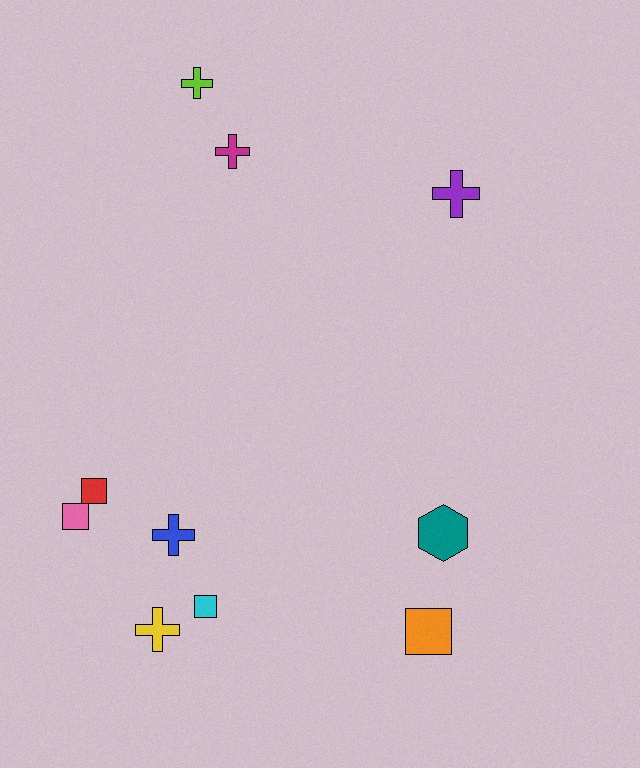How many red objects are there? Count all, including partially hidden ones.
There is 1 red object.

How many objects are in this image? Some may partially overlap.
There are 10 objects.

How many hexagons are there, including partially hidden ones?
There is 1 hexagon.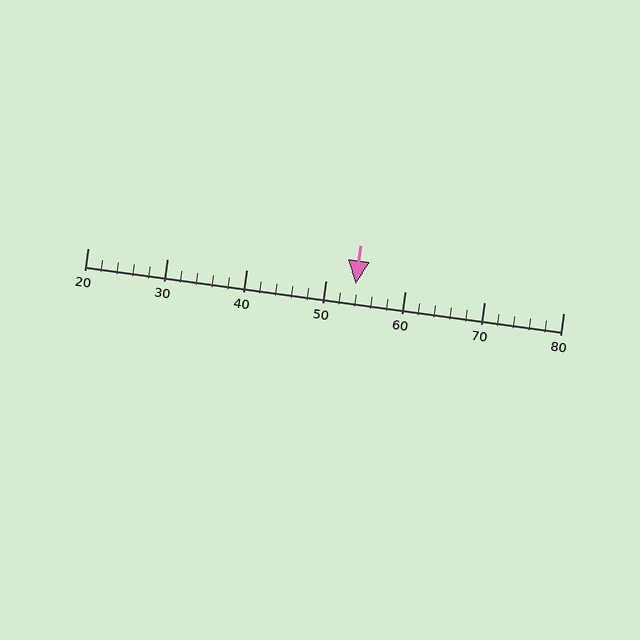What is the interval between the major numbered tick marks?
The major tick marks are spaced 10 units apart.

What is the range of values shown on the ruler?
The ruler shows values from 20 to 80.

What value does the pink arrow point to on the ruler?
The pink arrow points to approximately 54.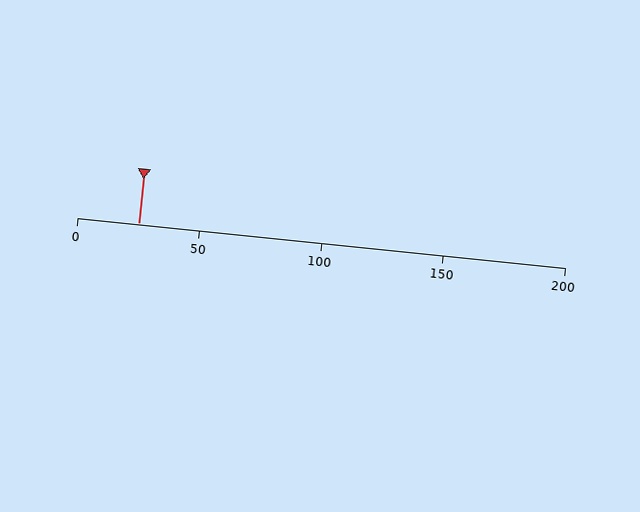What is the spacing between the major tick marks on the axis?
The major ticks are spaced 50 apart.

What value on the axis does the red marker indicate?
The marker indicates approximately 25.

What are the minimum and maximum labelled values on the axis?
The axis runs from 0 to 200.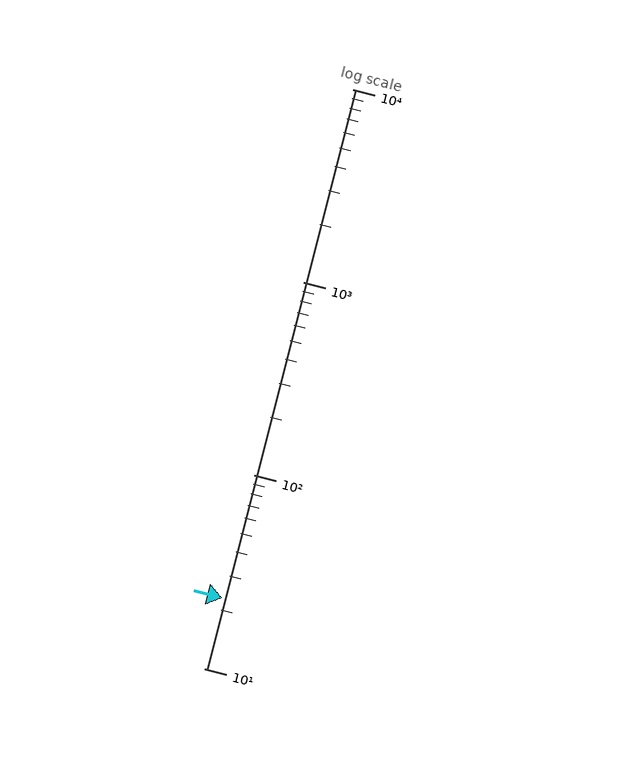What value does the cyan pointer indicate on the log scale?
The pointer indicates approximately 23.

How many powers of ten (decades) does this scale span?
The scale spans 3 decades, from 10 to 10000.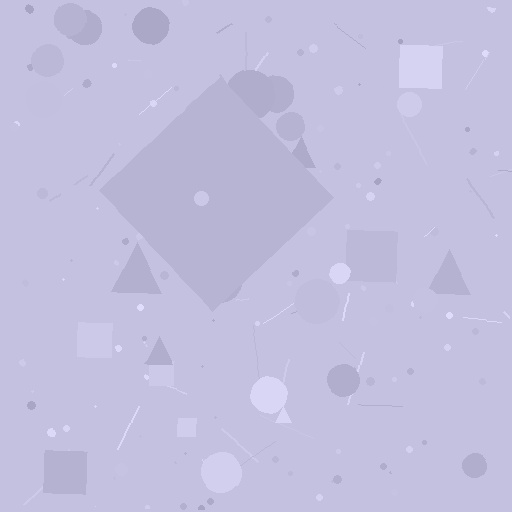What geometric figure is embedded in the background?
A diamond is embedded in the background.